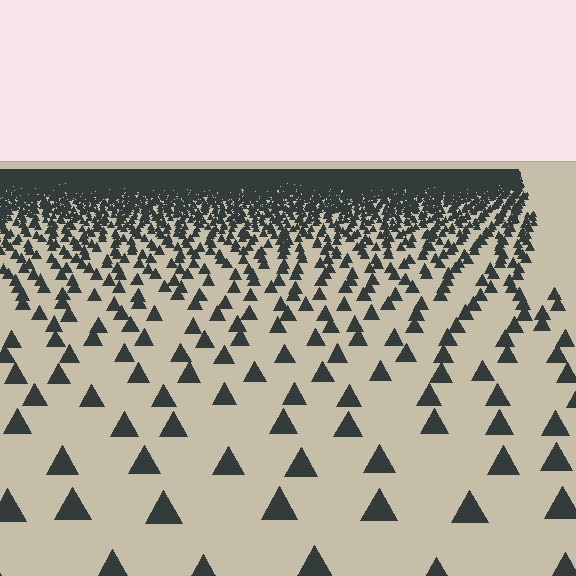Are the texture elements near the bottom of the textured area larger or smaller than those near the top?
Larger. Near the bottom, elements are closer to the viewer and appear at a bigger on-screen size.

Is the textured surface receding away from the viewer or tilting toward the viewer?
The surface is receding away from the viewer. Texture elements get smaller and denser toward the top.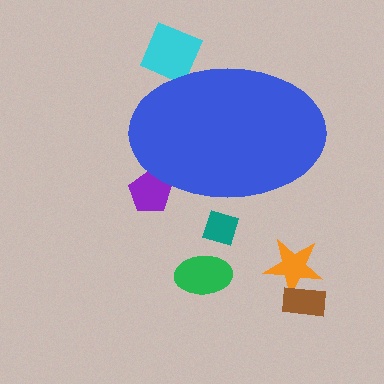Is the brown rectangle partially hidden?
No, the brown rectangle is fully visible.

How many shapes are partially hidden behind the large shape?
3 shapes are partially hidden.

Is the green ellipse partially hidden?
No, the green ellipse is fully visible.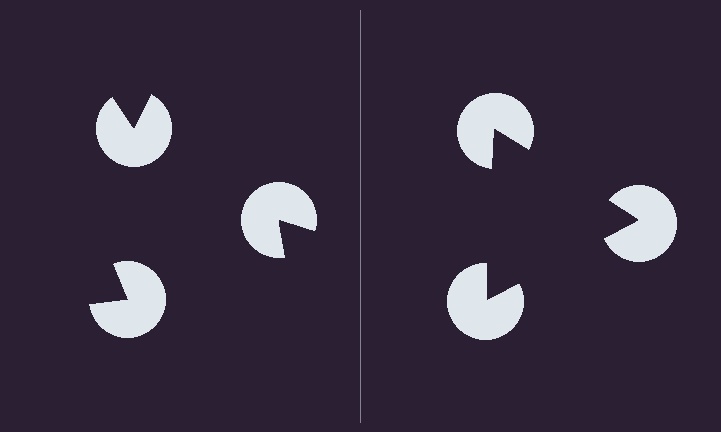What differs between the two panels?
The pac-man discs are positioned identically on both sides; only the wedge orientations differ. On the right they align to a triangle; on the left they are misaligned.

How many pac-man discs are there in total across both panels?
6 — 3 on each side.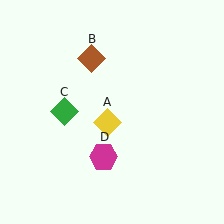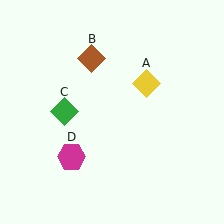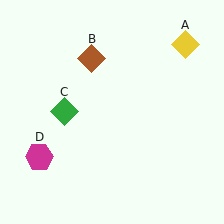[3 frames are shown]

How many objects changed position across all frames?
2 objects changed position: yellow diamond (object A), magenta hexagon (object D).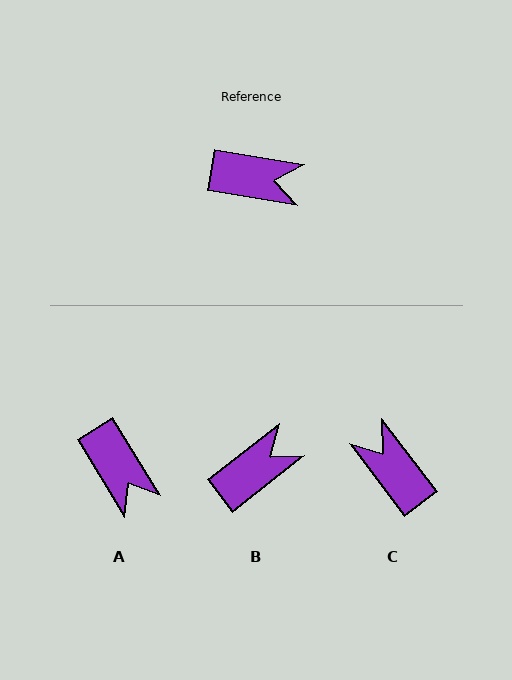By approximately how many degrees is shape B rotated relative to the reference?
Approximately 48 degrees counter-clockwise.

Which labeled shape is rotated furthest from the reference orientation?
C, about 137 degrees away.